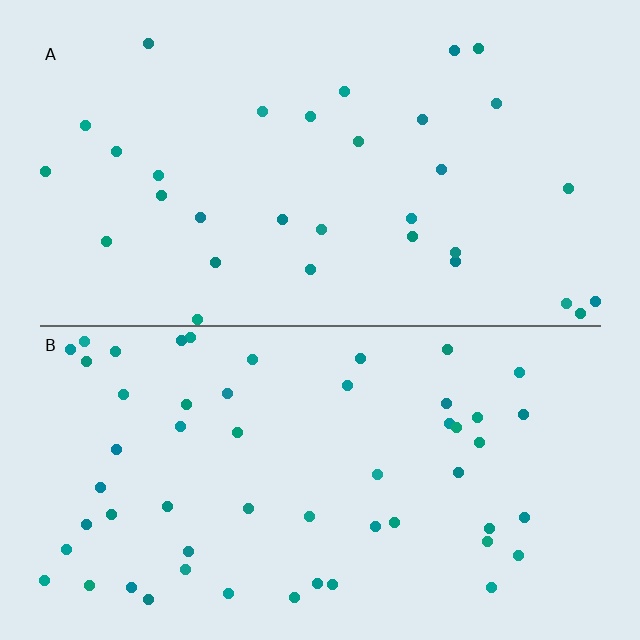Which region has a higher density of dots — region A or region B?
B (the bottom).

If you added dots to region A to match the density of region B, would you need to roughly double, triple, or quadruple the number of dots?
Approximately double.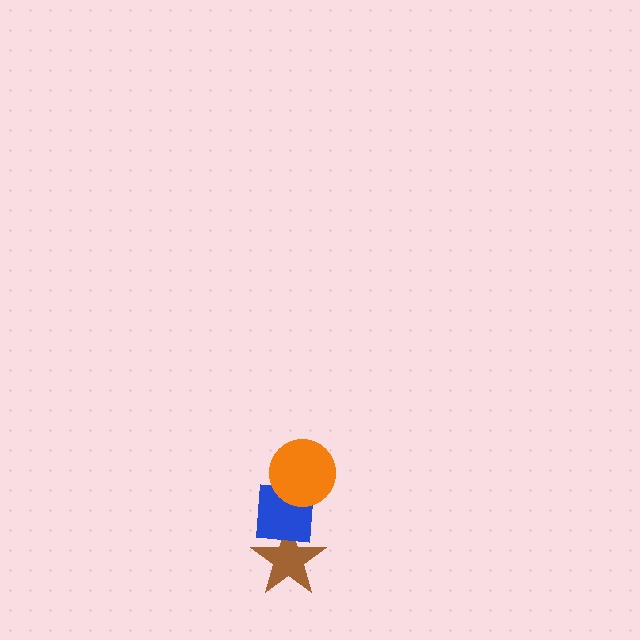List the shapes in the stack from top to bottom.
From top to bottom: the orange circle, the blue square, the brown star.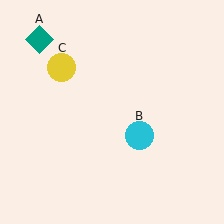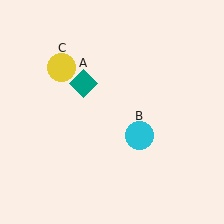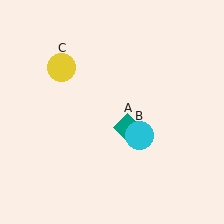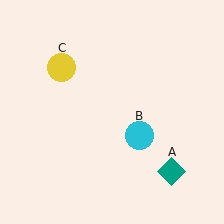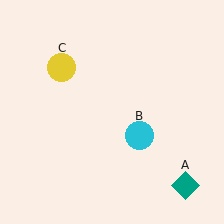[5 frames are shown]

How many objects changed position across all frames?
1 object changed position: teal diamond (object A).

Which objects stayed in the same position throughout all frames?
Cyan circle (object B) and yellow circle (object C) remained stationary.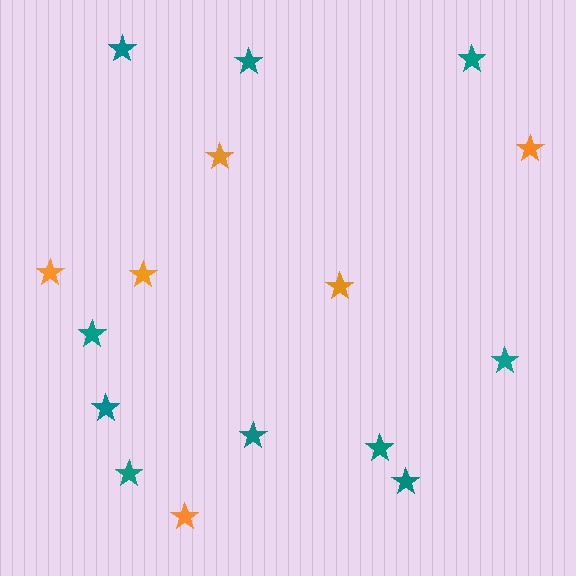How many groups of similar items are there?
There are 2 groups: one group of teal stars (10) and one group of orange stars (6).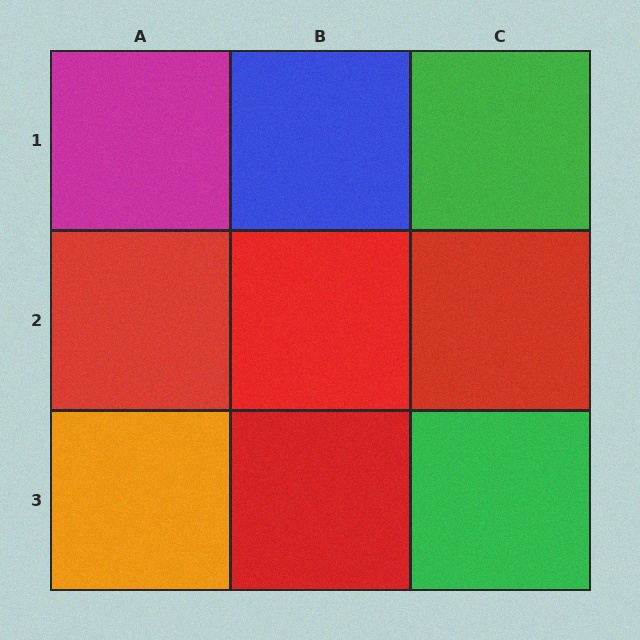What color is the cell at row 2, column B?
Red.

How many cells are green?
2 cells are green.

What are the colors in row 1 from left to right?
Magenta, blue, green.